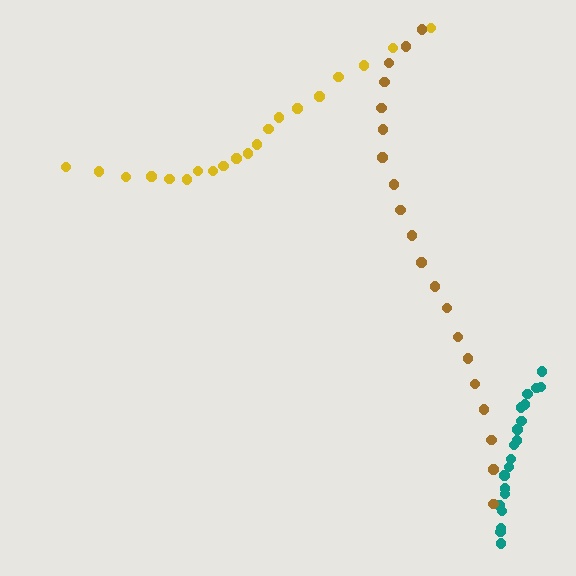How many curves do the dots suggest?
There are 3 distinct paths.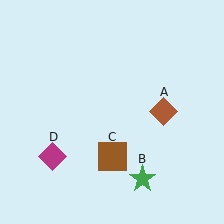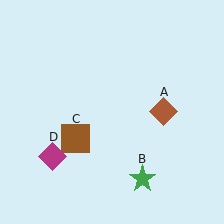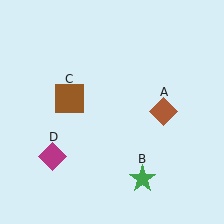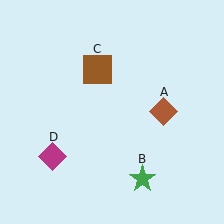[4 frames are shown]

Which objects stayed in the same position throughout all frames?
Brown diamond (object A) and green star (object B) and magenta diamond (object D) remained stationary.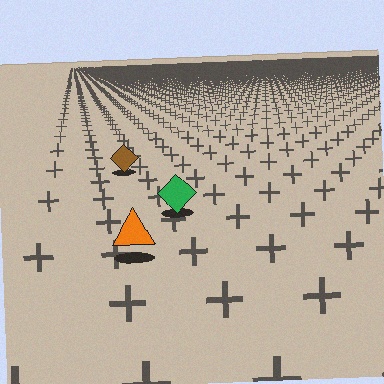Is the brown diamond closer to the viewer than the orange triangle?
No. The orange triangle is closer — you can tell from the texture gradient: the ground texture is coarser near it.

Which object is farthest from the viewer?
The brown diamond is farthest from the viewer. It appears smaller and the ground texture around it is denser.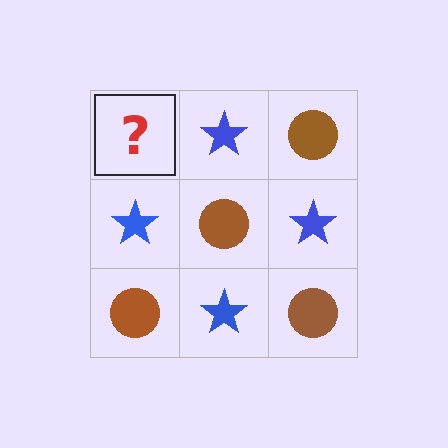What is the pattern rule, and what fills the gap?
The rule is that it alternates brown circle and blue star in a checkerboard pattern. The gap should be filled with a brown circle.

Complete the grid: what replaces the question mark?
The question mark should be replaced with a brown circle.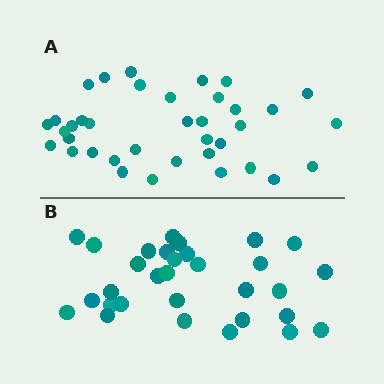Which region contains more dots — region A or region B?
Region A (the top region) has more dots.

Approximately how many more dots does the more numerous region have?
Region A has about 6 more dots than region B.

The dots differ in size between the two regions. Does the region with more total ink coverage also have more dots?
No. Region B has more total ink coverage because its dots are larger, but region A actually contains more individual dots. Total area can be misleading — the number of items is what matters here.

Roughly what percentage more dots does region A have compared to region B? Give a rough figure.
About 20% more.